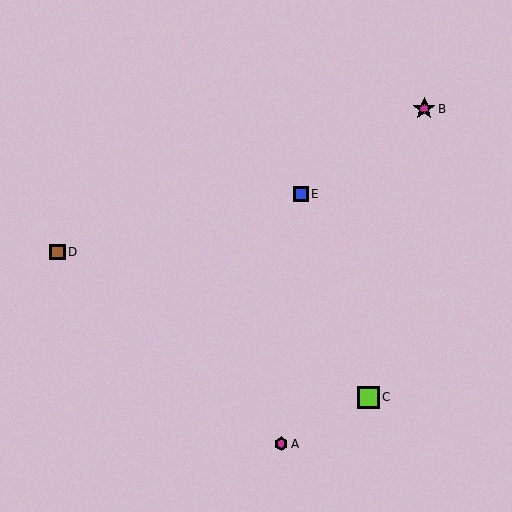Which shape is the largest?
The magenta star (labeled B) is the largest.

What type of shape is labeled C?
Shape C is a lime square.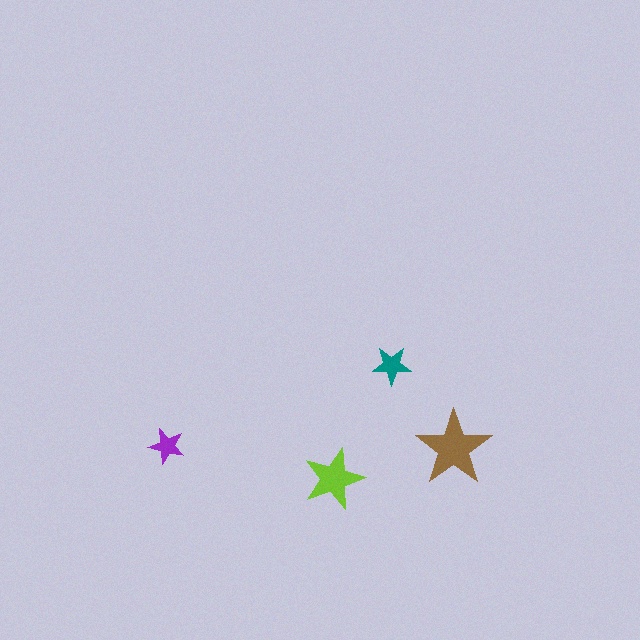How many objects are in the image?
There are 4 objects in the image.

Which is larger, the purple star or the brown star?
The brown one.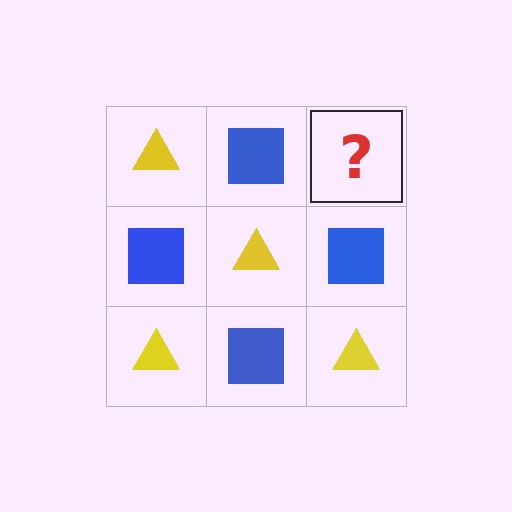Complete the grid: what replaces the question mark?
The question mark should be replaced with a yellow triangle.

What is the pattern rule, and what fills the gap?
The rule is that it alternates yellow triangle and blue square in a checkerboard pattern. The gap should be filled with a yellow triangle.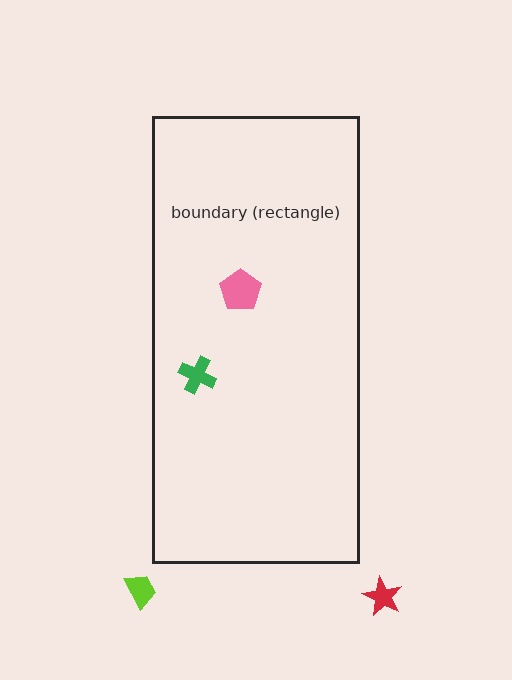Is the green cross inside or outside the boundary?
Inside.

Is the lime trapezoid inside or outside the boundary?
Outside.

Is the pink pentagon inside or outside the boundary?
Inside.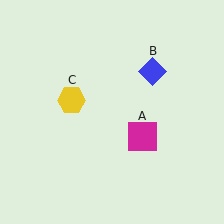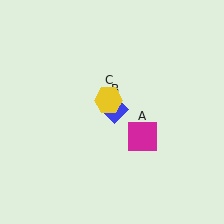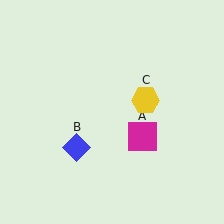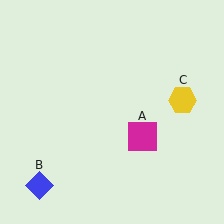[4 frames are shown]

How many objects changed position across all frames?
2 objects changed position: blue diamond (object B), yellow hexagon (object C).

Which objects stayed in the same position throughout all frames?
Magenta square (object A) remained stationary.